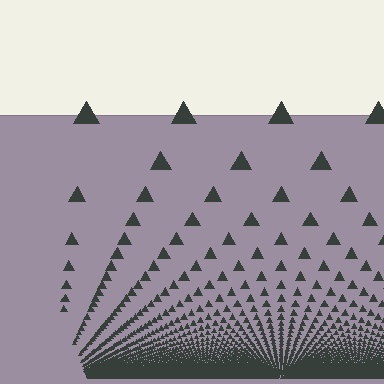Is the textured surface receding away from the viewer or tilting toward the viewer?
The surface appears to tilt toward the viewer. Texture elements get larger and sparser toward the top.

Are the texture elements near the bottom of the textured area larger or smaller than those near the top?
Smaller. The gradient is inverted — elements near the bottom are smaller and denser.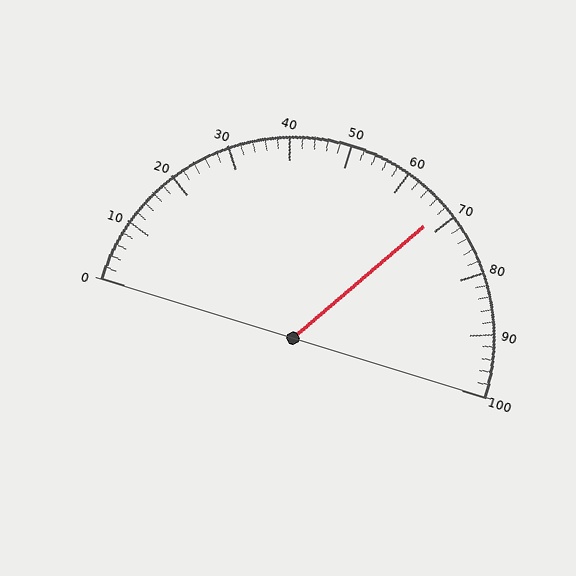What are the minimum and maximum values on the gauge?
The gauge ranges from 0 to 100.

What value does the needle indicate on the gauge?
The needle indicates approximately 68.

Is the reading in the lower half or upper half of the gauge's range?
The reading is in the upper half of the range (0 to 100).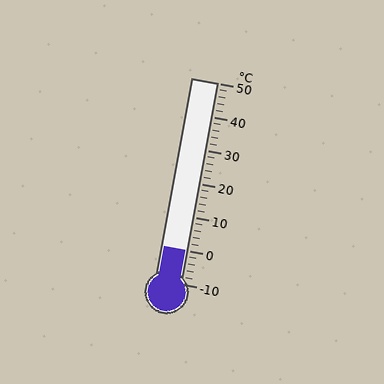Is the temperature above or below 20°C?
The temperature is below 20°C.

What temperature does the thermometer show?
The thermometer shows approximately 0°C.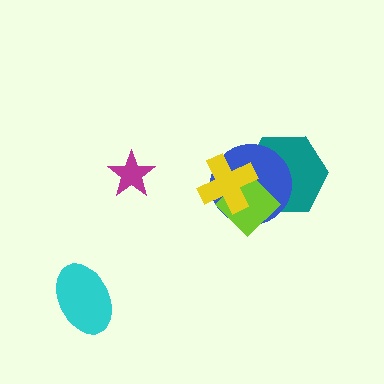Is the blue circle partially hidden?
Yes, it is partially covered by another shape.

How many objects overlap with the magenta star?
0 objects overlap with the magenta star.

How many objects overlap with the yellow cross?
3 objects overlap with the yellow cross.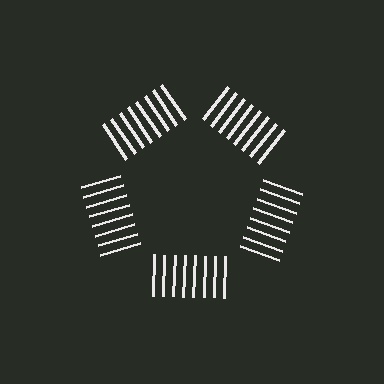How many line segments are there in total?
40 — 8 along each of the 5 edges.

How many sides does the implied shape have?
5 sides — the line-ends trace a pentagon.